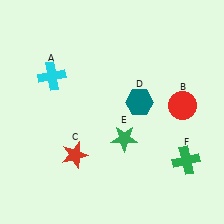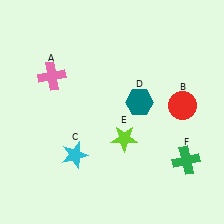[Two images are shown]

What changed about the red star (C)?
In Image 1, C is red. In Image 2, it changed to cyan.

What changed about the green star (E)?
In Image 1, E is green. In Image 2, it changed to lime.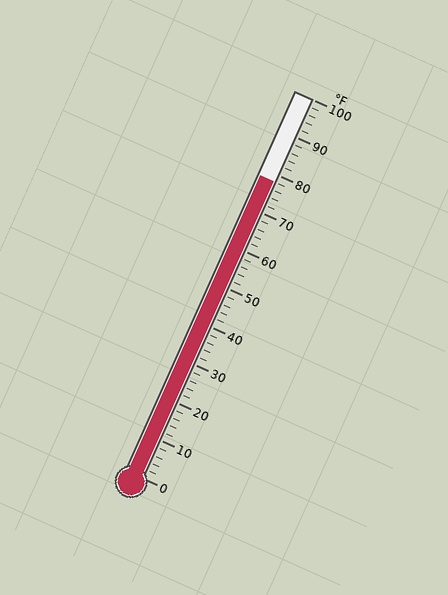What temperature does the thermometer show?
The thermometer shows approximately 78°F.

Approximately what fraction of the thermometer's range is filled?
The thermometer is filled to approximately 80% of its range.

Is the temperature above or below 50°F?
The temperature is above 50°F.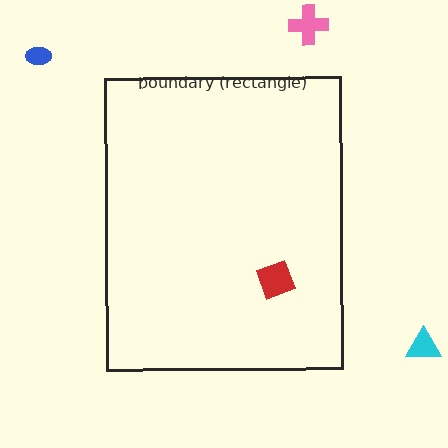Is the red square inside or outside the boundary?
Inside.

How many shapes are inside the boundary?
1 inside, 3 outside.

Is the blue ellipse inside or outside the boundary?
Outside.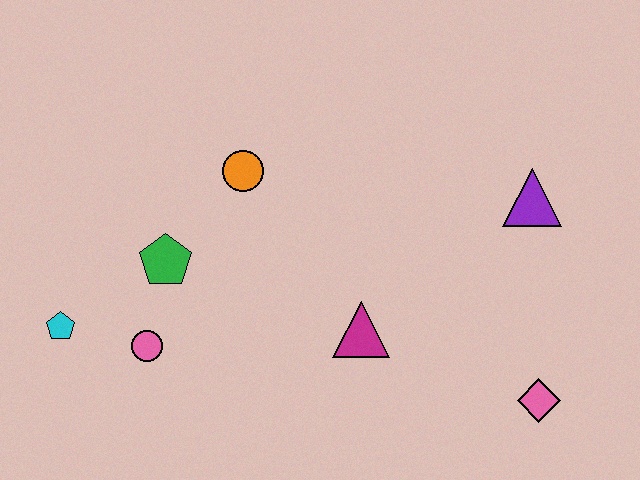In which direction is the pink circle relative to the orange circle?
The pink circle is below the orange circle.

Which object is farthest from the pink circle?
The purple triangle is farthest from the pink circle.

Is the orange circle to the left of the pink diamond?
Yes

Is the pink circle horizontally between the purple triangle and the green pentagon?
No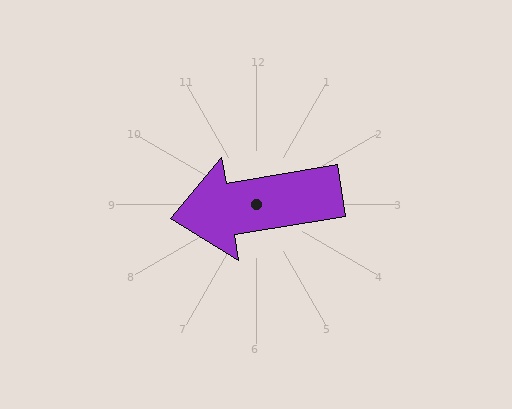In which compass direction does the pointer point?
West.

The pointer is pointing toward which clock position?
Roughly 9 o'clock.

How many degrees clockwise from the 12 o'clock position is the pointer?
Approximately 261 degrees.